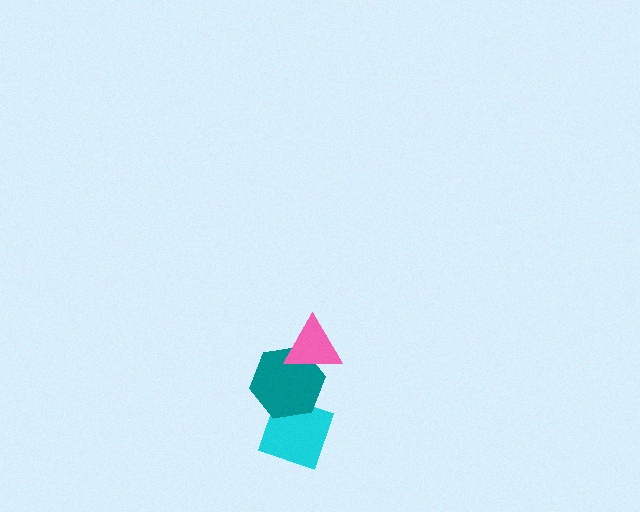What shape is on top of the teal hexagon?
The pink triangle is on top of the teal hexagon.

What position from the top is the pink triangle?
The pink triangle is 1st from the top.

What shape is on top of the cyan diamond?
The teal hexagon is on top of the cyan diamond.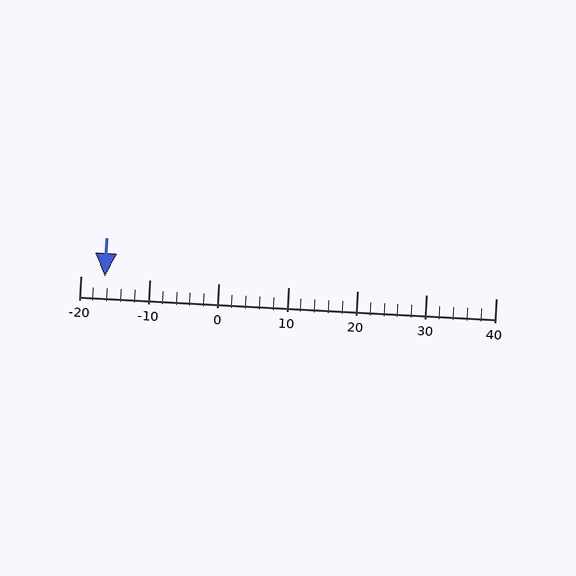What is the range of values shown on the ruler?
The ruler shows values from -20 to 40.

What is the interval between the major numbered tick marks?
The major tick marks are spaced 10 units apart.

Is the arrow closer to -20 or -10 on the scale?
The arrow is closer to -20.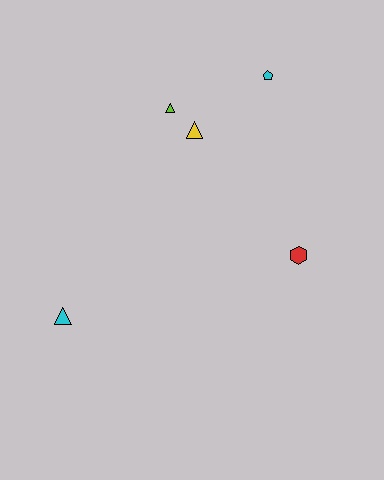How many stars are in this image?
There are no stars.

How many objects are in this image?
There are 5 objects.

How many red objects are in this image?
There is 1 red object.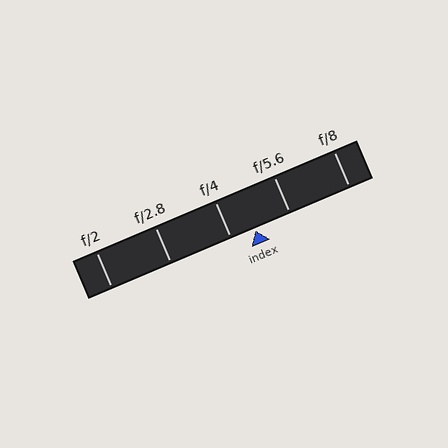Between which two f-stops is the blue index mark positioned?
The index mark is between f/4 and f/5.6.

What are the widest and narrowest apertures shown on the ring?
The widest aperture shown is f/2 and the narrowest is f/8.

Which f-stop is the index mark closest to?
The index mark is closest to f/4.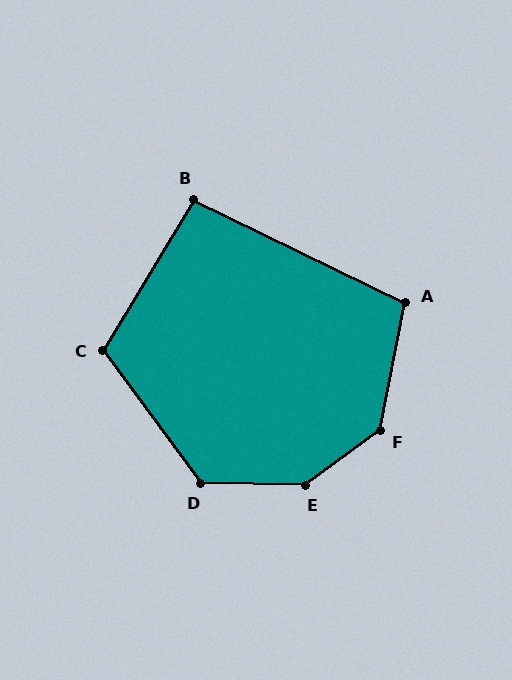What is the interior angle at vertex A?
Approximately 105 degrees (obtuse).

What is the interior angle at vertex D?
Approximately 128 degrees (obtuse).